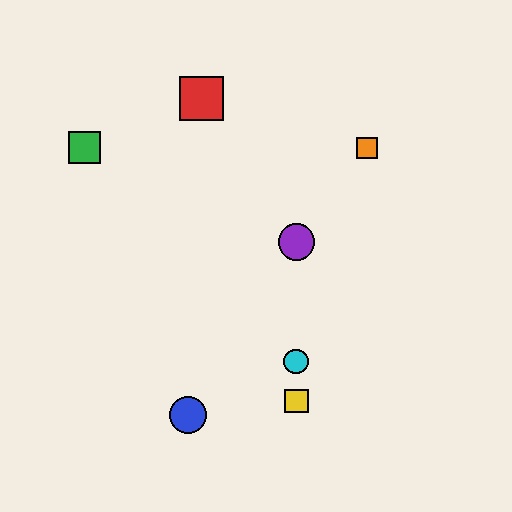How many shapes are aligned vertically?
3 shapes (the yellow square, the purple circle, the cyan circle) are aligned vertically.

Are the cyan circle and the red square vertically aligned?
No, the cyan circle is at x≈296 and the red square is at x≈201.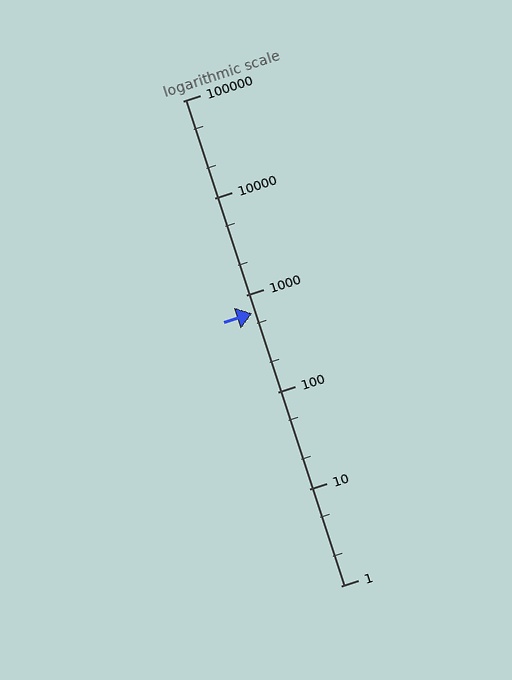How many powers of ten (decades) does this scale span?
The scale spans 5 decades, from 1 to 100000.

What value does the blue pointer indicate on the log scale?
The pointer indicates approximately 640.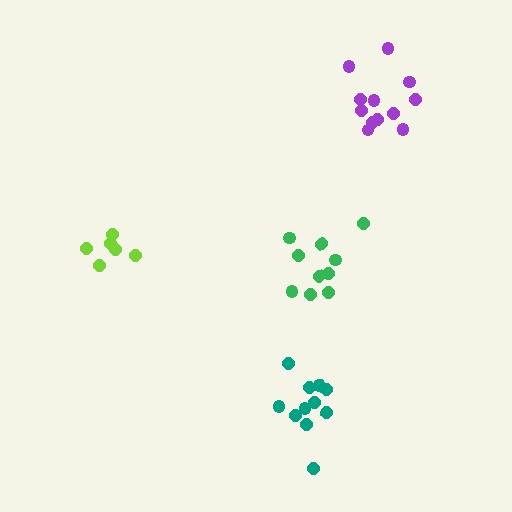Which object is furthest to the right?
The purple cluster is rightmost.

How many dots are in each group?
Group 1: 11 dots, Group 2: 10 dots, Group 3: 12 dots, Group 4: 6 dots (39 total).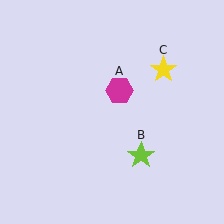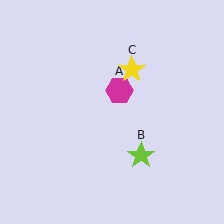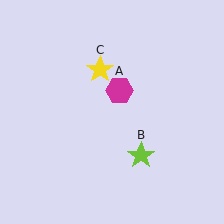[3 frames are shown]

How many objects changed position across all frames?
1 object changed position: yellow star (object C).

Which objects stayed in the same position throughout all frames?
Magenta hexagon (object A) and lime star (object B) remained stationary.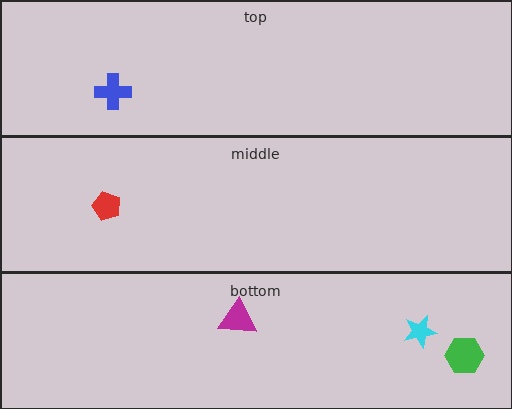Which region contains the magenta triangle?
The bottom region.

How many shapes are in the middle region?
1.